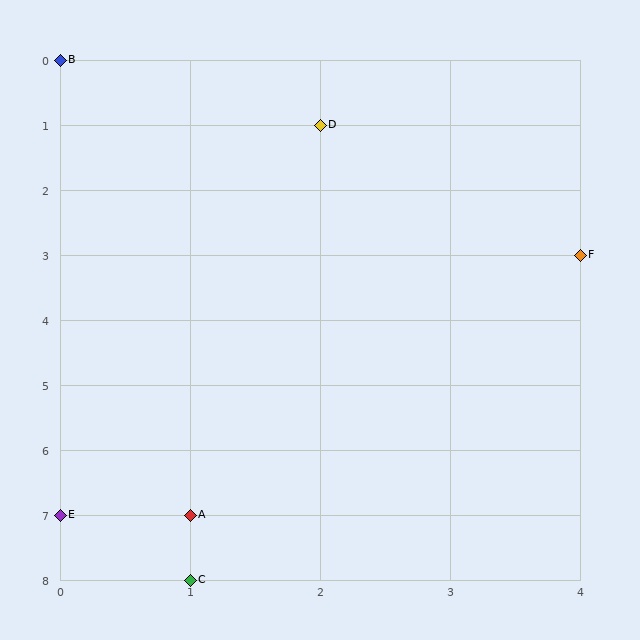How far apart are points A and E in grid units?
Points A and E are 1 column apart.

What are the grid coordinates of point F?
Point F is at grid coordinates (4, 3).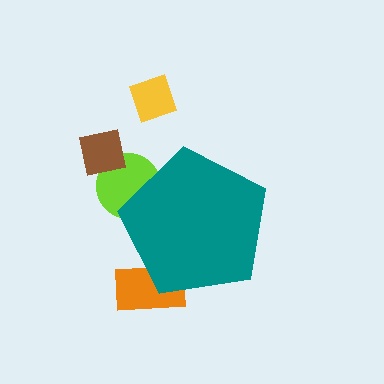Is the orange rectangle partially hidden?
Yes, the orange rectangle is partially hidden behind the teal pentagon.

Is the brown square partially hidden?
No, the brown square is fully visible.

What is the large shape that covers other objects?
A teal pentagon.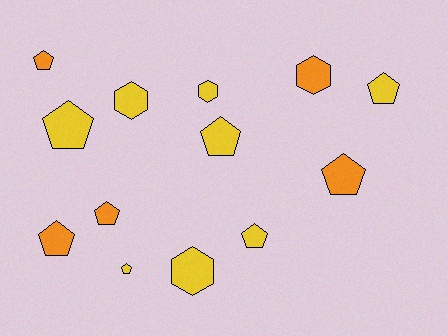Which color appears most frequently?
Yellow, with 8 objects.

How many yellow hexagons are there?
There are 3 yellow hexagons.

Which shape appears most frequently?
Pentagon, with 9 objects.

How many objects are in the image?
There are 13 objects.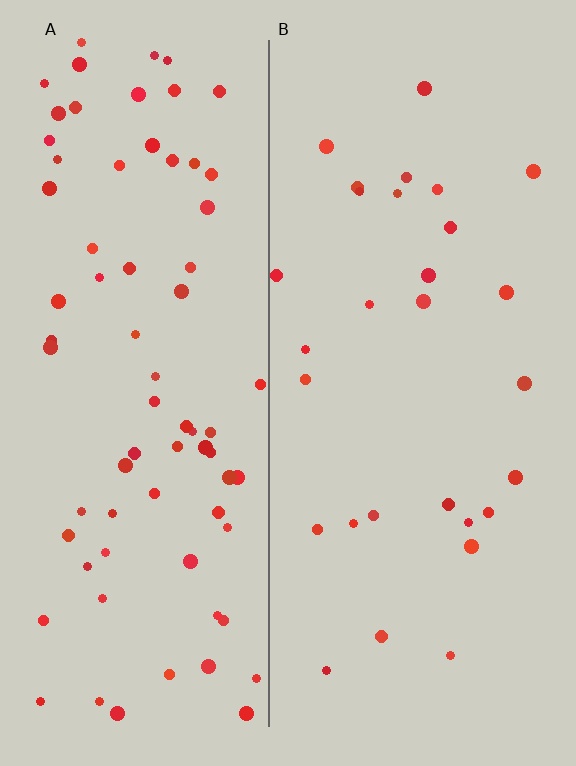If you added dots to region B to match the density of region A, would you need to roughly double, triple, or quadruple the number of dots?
Approximately triple.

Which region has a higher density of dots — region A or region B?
A (the left).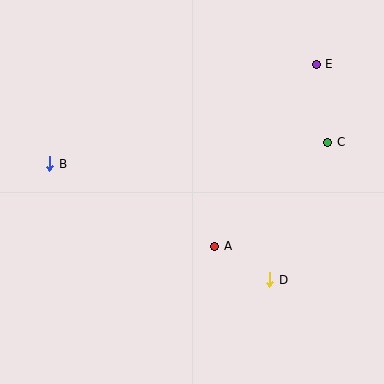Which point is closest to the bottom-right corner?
Point D is closest to the bottom-right corner.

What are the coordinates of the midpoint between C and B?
The midpoint between C and B is at (189, 153).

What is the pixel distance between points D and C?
The distance between D and C is 149 pixels.